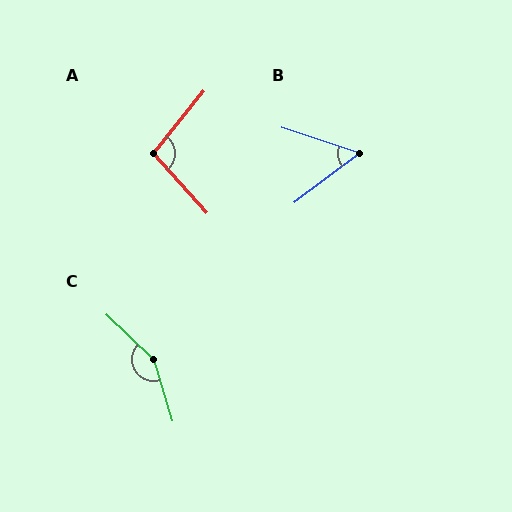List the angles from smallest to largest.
B (55°), A (99°), C (150°).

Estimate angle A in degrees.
Approximately 99 degrees.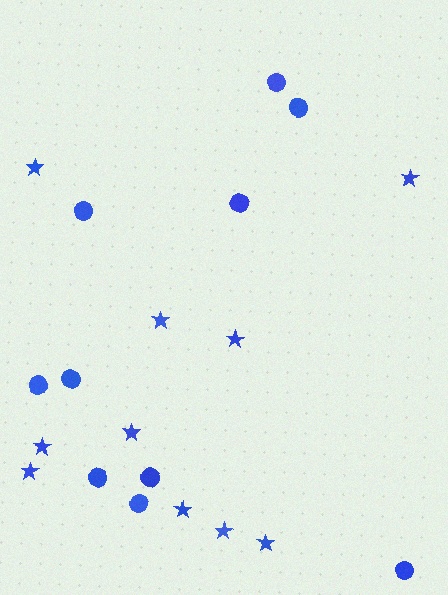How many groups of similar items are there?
There are 2 groups: one group of circles (10) and one group of stars (10).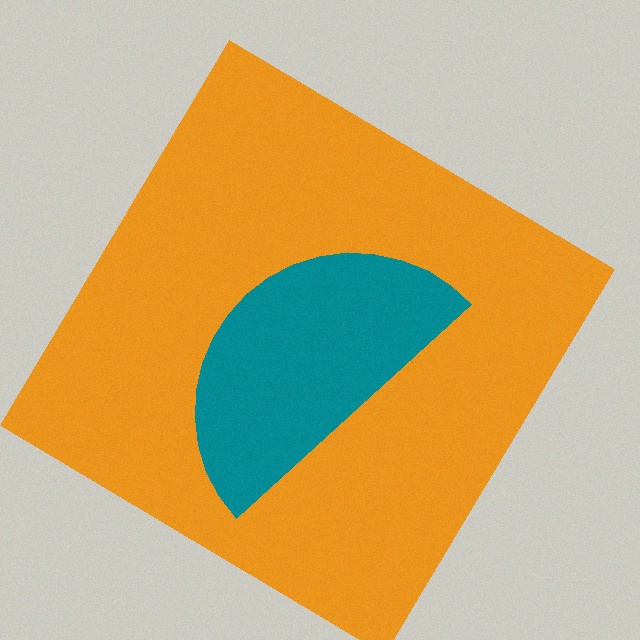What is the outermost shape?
The orange diamond.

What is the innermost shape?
The teal semicircle.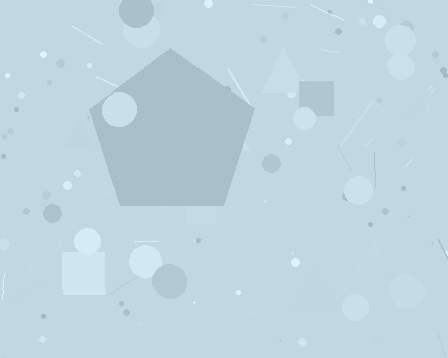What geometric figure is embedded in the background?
A pentagon is embedded in the background.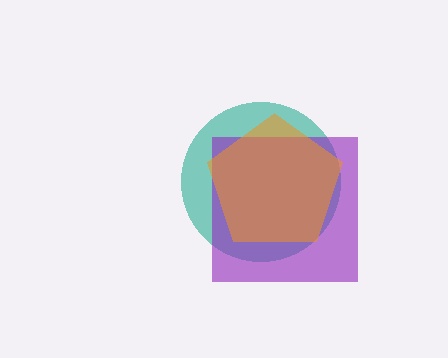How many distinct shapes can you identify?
There are 3 distinct shapes: a teal circle, a purple square, an orange pentagon.